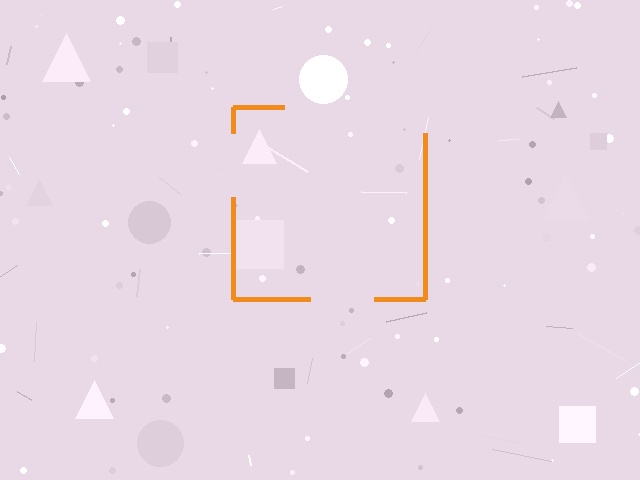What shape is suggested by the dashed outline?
The dashed outline suggests a square.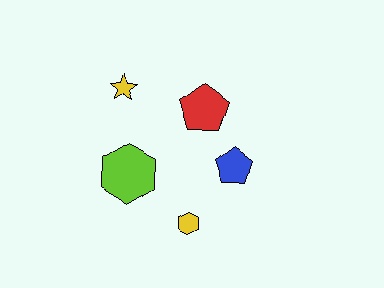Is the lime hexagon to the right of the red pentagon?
No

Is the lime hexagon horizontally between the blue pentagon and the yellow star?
Yes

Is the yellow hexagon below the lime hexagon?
Yes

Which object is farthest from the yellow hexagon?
The yellow star is farthest from the yellow hexagon.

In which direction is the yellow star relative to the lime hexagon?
The yellow star is above the lime hexagon.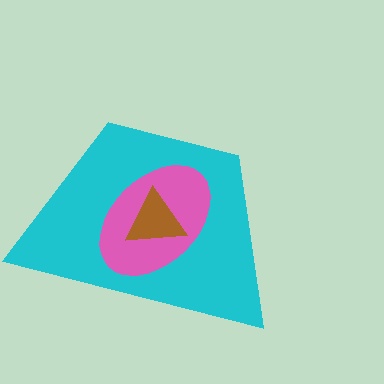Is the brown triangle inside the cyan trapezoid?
Yes.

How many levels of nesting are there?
3.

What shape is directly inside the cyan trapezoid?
The pink ellipse.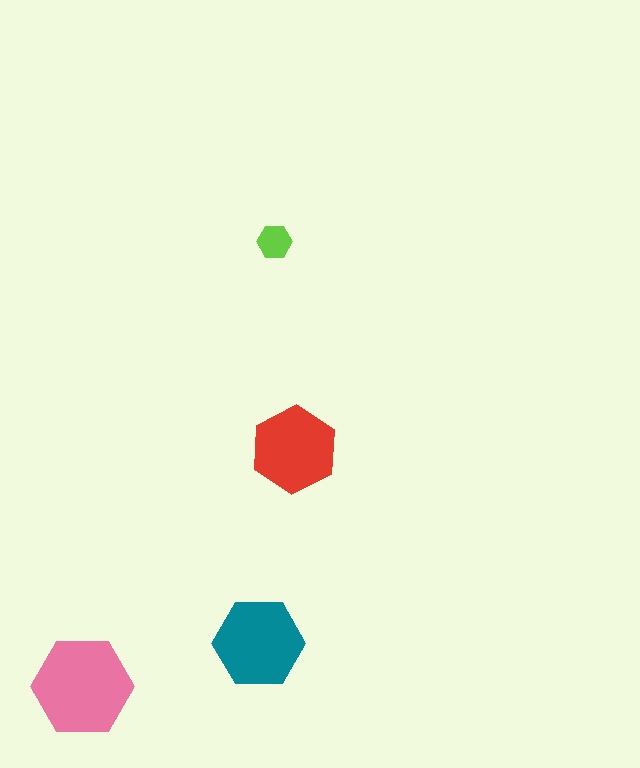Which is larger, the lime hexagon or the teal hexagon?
The teal one.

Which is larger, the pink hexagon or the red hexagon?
The pink one.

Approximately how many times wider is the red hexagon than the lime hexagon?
About 2.5 times wider.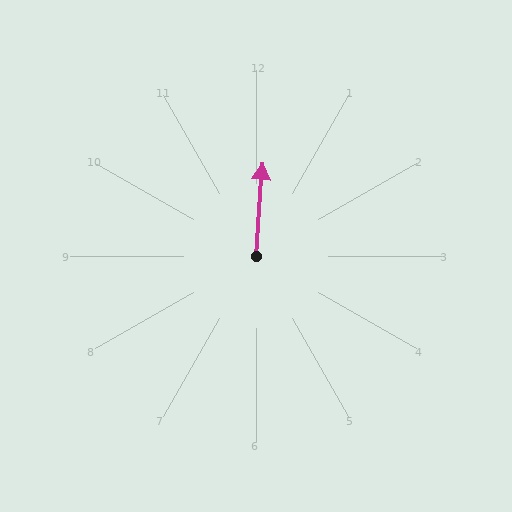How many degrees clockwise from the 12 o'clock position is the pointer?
Approximately 4 degrees.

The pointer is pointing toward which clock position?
Roughly 12 o'clock.